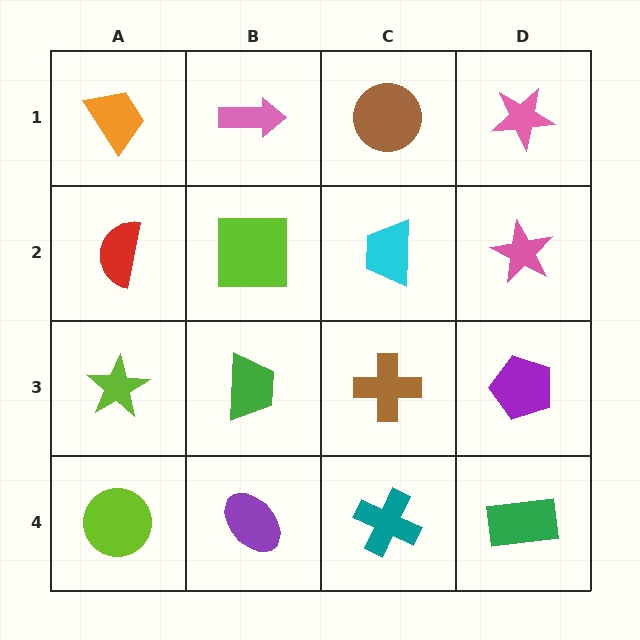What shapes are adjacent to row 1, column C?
A cyan trapezoid (row 2, column C), a pink arrow (row 1, column B), a pink star (row 1, column D).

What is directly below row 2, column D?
A purple pentagon.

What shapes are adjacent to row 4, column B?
A green trapezoid (row 3, column B), a lime circle (row 4, column A), a teal cross (row 4, column C).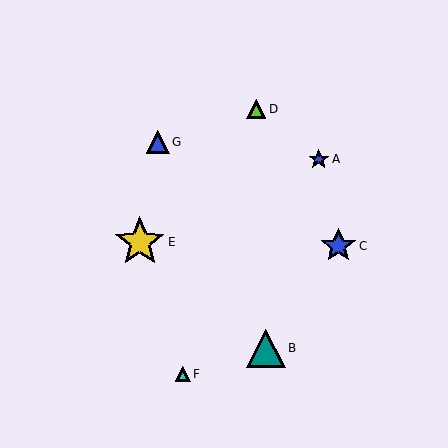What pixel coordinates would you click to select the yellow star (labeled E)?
Click at (140, 242) to select the yellow star E.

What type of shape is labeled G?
Shape G is a blue triangle.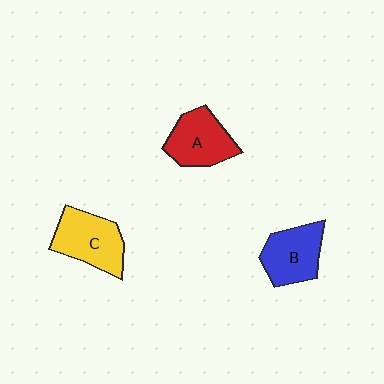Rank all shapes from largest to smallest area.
From largest to smallest: C (yellow), A (red), B (blue).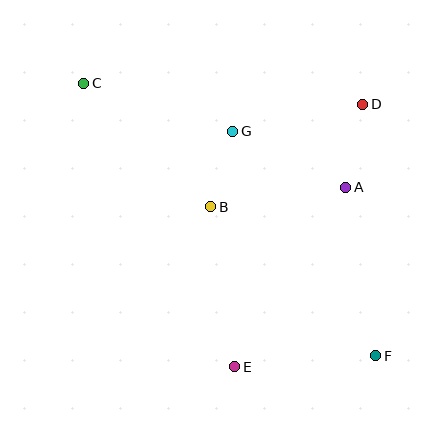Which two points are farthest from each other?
Points C and F are farthest from each other.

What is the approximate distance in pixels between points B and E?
The distance between B and E is approximately 162 pixels.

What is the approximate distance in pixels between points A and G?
The distance between A and G is approximately 126 pixels.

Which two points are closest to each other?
Points B and G are closest to each other.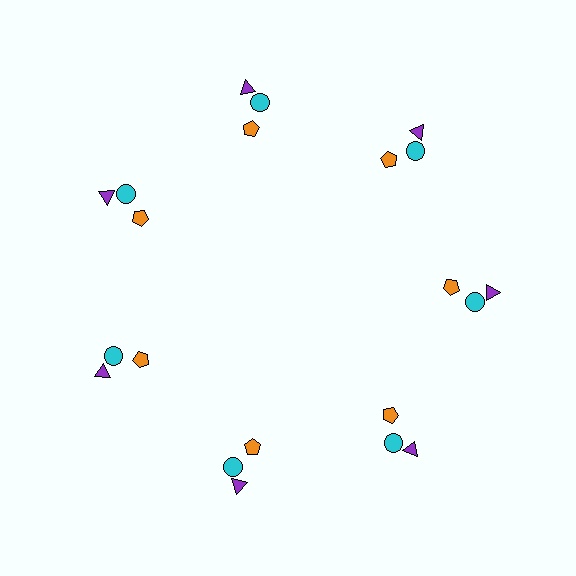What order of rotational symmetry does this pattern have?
This pattern has 7-fold rotational symmetry.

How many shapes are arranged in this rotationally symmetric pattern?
There are 21 shapes, arranged in 7 groups of 3.